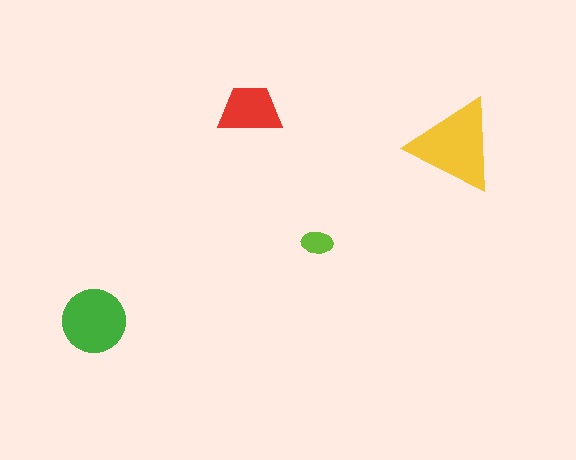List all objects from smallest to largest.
The lime ellipse, the red trapezoid, the green circle, the yellow triangle.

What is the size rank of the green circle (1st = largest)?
2nd.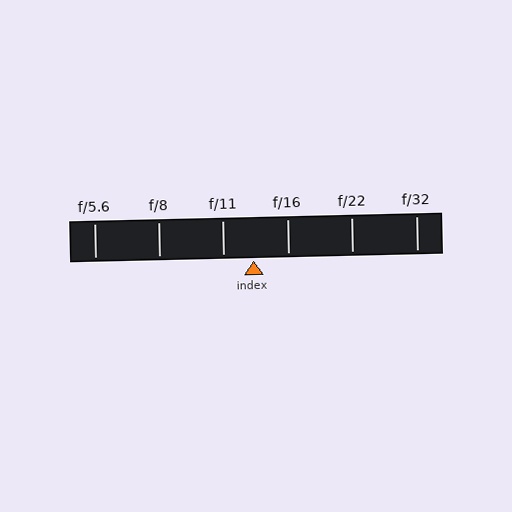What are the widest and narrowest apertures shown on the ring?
The widest aperture shown is f/5.6 and the narrowest is f/32.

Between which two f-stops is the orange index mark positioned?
The index mark is between f/11 and f/16.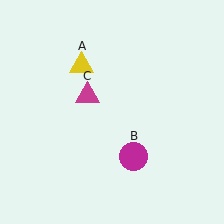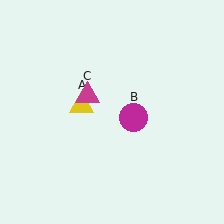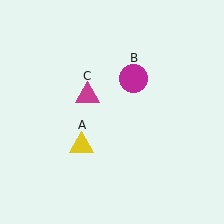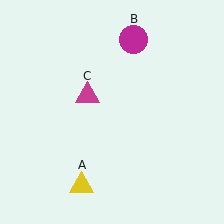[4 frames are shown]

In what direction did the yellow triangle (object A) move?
The yellow triangle (object A) moved down.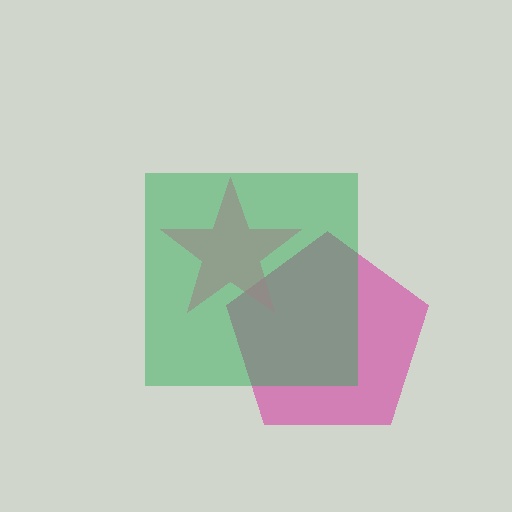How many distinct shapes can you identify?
There are 3 distinct shapes: a magenta pentagon, a pink star, a green square.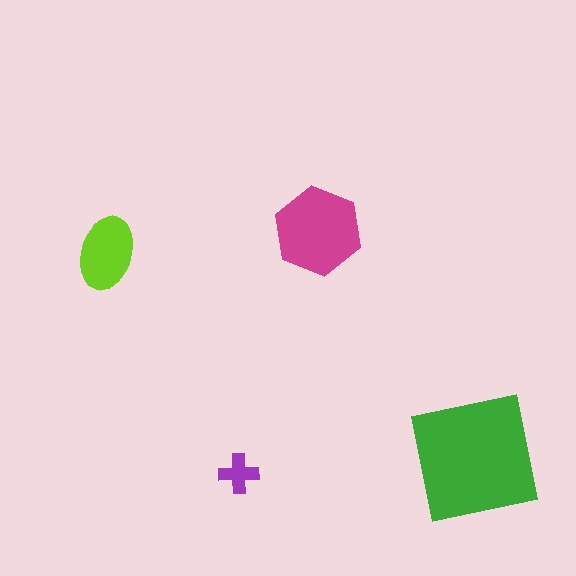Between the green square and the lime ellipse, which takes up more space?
The green square.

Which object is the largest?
The green square.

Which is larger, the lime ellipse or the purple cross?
The lime ellipse.